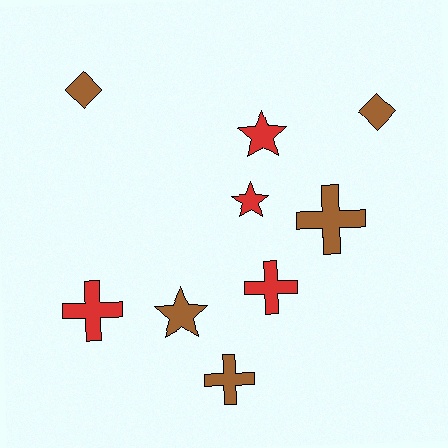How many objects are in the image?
There are 9 objects.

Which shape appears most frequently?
Cross, with 4 objects.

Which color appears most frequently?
Brown, with 5 objects.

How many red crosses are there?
There are 2 red crosses.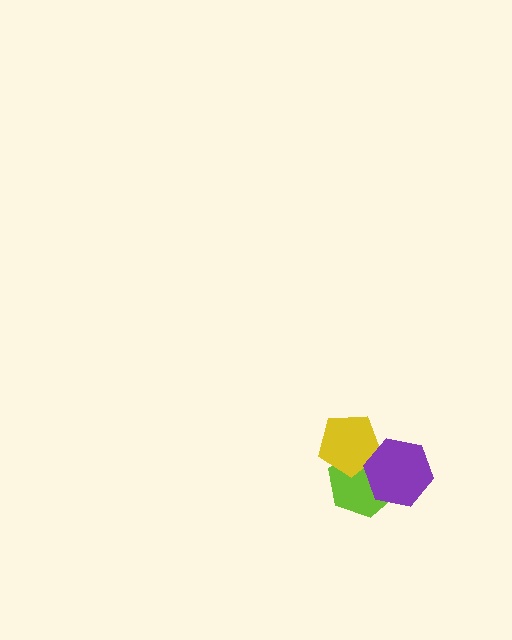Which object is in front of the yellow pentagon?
The purple hexagon is in front of the yellow pentagon.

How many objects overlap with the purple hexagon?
2 objects overlap with the purple hexagon.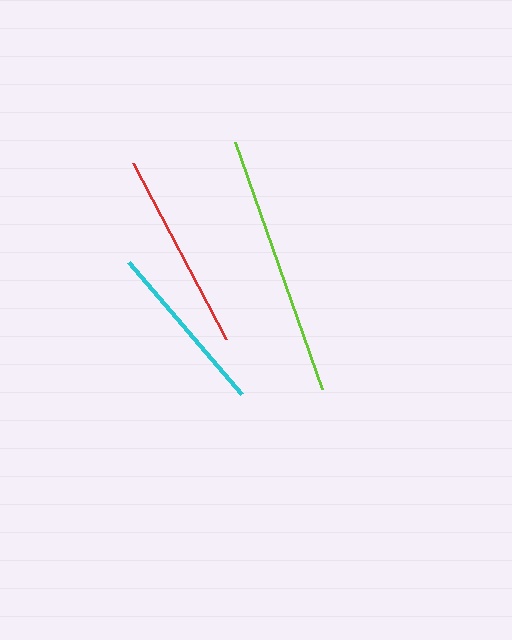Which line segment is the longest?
The lime line is the longest at approximately 262 pixels.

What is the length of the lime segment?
The lime segment is approximately 262 pixels long.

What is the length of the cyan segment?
The cyan segment is approximately 174 pixels long.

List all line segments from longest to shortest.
From longest to shortest: lime, red, cyan.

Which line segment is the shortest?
The cyan line is the shortest at approximately 174 pixels.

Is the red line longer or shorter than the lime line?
The lime line is longer than the red line.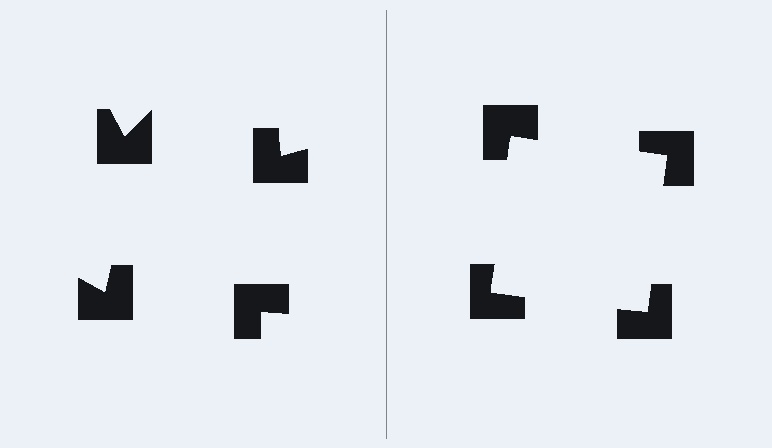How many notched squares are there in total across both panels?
8 — 4 on each side.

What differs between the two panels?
The notched squares are positioned identically on both sides; only the wedge orientations differ. On the right they align to a square; on the left they are misaligned.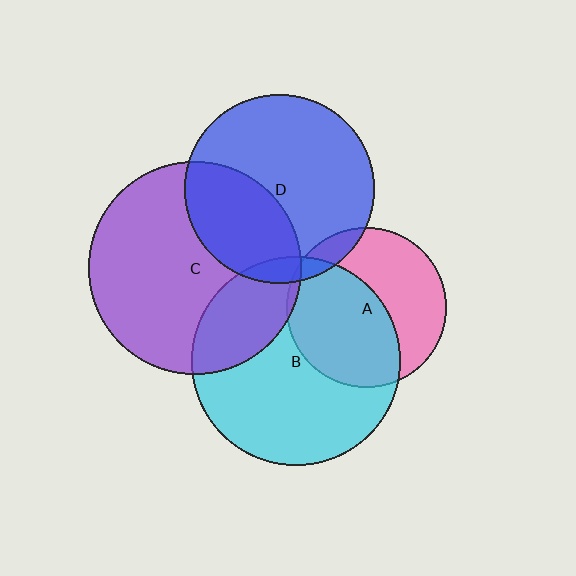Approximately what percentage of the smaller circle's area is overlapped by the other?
Approximately 25%.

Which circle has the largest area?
Circle C (purple).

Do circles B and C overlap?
Yes.